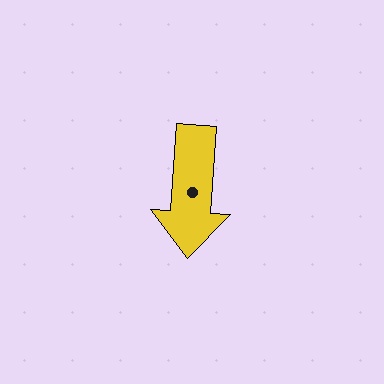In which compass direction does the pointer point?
South.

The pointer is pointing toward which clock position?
Roughly 6 o'clock.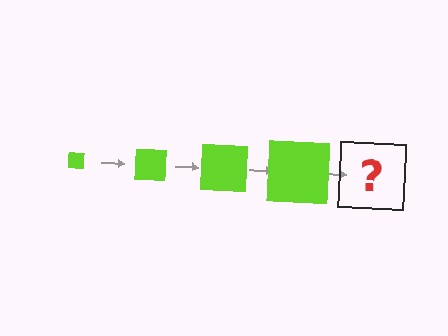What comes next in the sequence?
The next element should be a lime square, larger than the previous one.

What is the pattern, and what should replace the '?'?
The pattern is that the square gets progressively larger each step. The '?' should be a lime square, larger than the previous one.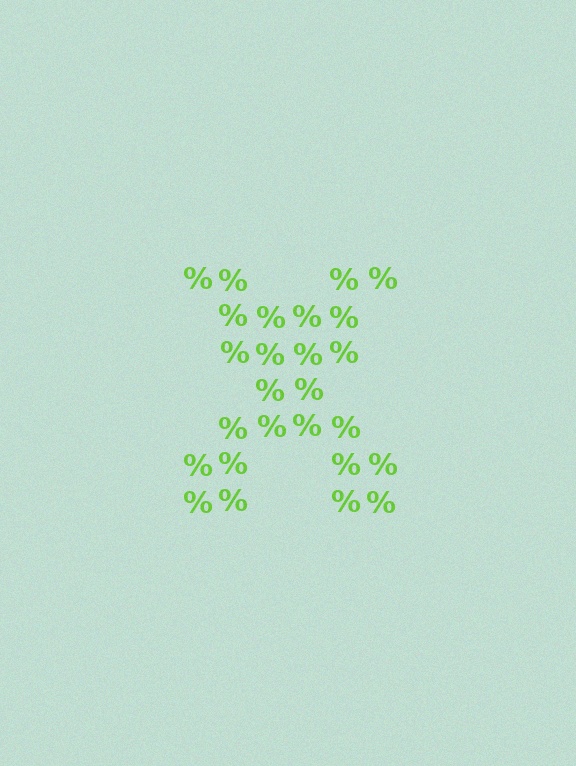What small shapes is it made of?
It is made of small percent signs.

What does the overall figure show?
The overall figure shows the letter X.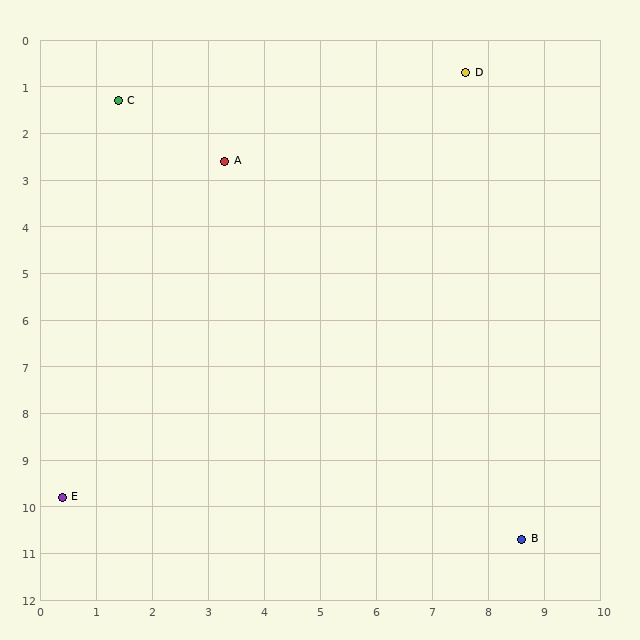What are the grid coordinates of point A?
Point A is at approximately (3.3, 2.6).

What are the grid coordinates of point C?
Point C is at approximately (1.4, 1.3).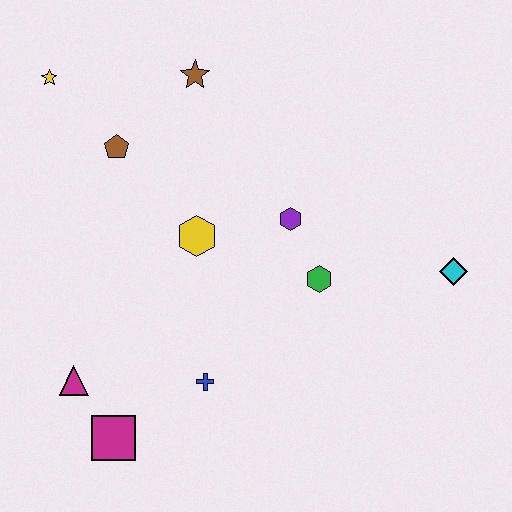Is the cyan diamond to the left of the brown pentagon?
No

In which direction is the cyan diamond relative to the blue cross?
The cyan diamond is to the right of the blue cross.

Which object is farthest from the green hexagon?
The yellow star is farthest from the green hexagon.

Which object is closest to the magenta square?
The magenta triangle is closest to the magenta square.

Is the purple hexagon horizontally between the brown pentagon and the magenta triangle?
No